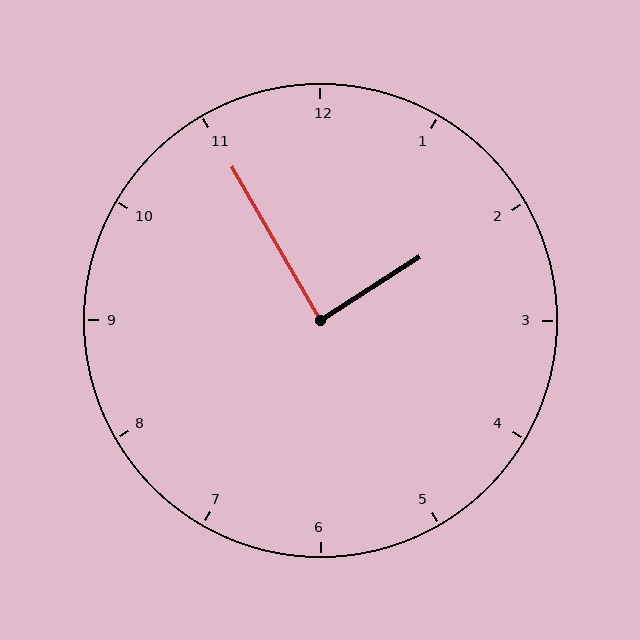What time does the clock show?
1:55.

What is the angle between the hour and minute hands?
Approximately 88 degrees.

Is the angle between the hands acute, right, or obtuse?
It is right.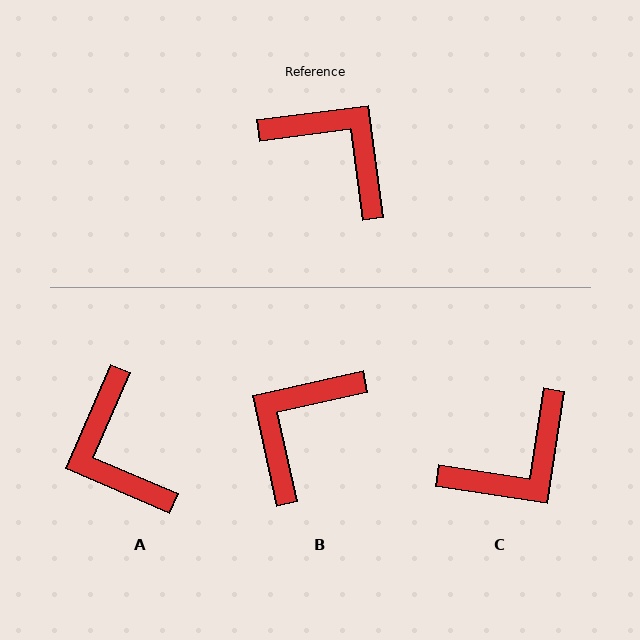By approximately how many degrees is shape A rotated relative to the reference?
Approximately 149 degrees counter-clockwise.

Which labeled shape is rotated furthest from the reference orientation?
A, about 149 degrees away.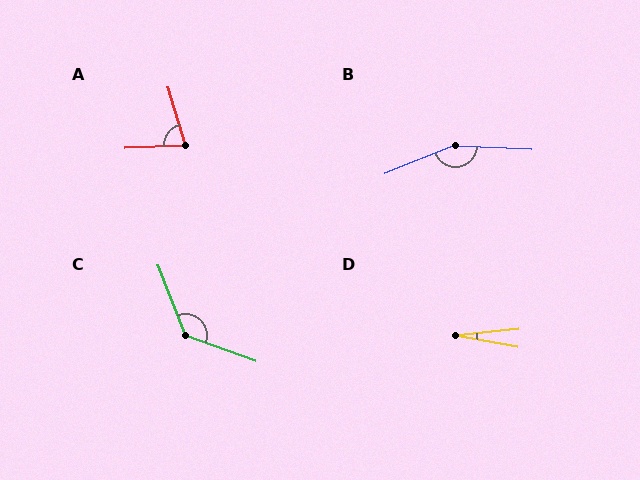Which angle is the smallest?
D, at approximately 16 degrees.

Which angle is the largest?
B, at approximately 155 degrees.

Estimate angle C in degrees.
Approximately 131 degrees.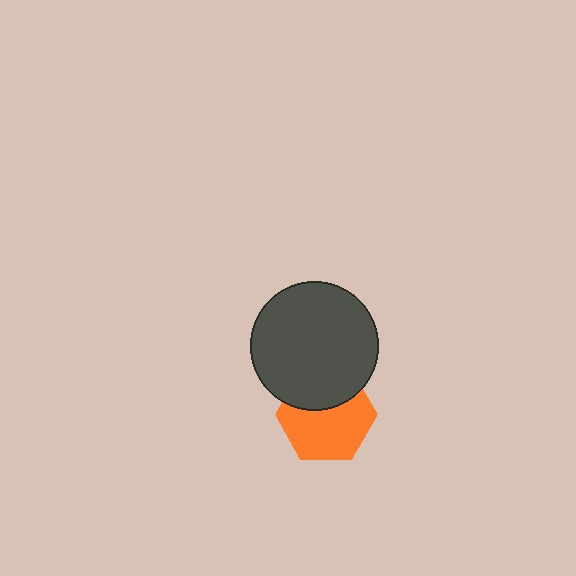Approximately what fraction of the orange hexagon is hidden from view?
Roughly 36% of the orange hexagon is hidden behind the dark gray circle.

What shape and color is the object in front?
The object in front is a dark gray circle.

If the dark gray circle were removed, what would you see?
You would see the complete orange hexagon.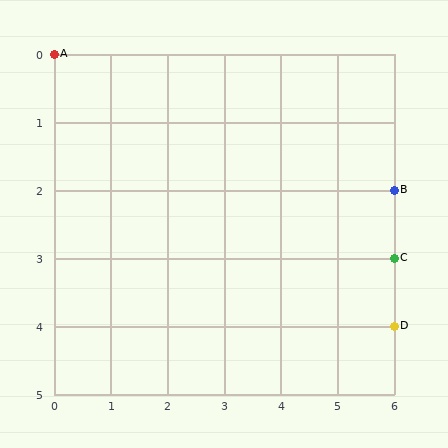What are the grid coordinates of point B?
Point B is at grid coordinates (6, 2).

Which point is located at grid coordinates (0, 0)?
Point A is at (0, 0).